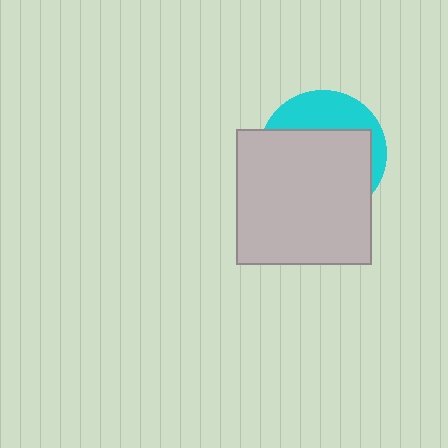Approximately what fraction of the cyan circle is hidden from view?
Roughly 67% of the cyan circle is hidden behind the light gray square.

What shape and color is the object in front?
The object in front is a light gray square.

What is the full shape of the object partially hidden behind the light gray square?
The partially hidden object is a cyan circle.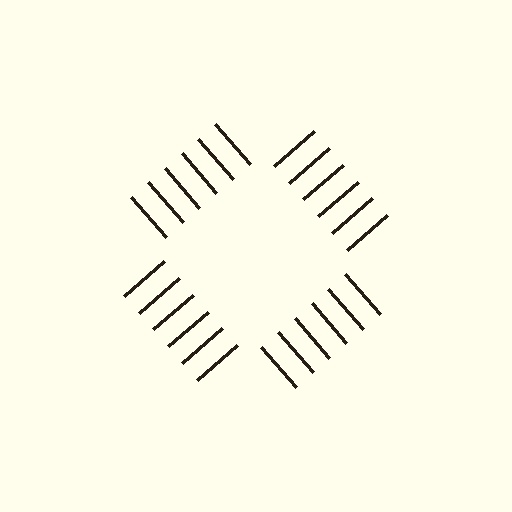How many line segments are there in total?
24 — 6 along each of the 4 edges.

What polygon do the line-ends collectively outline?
An illusory square — the line segments terminate on its edges but no continuous stroke is drawn.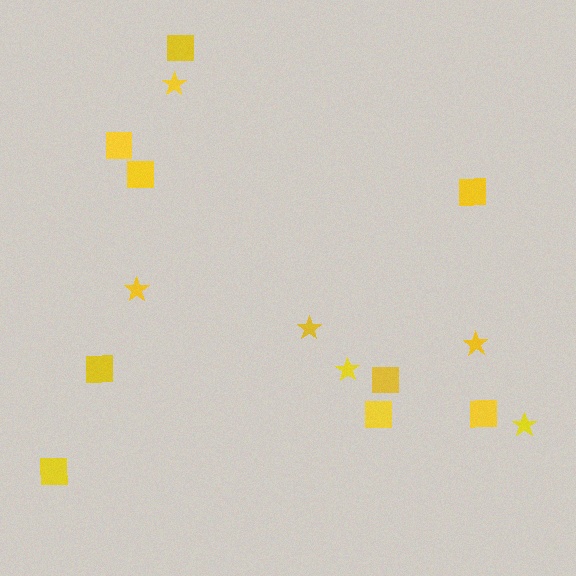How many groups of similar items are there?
There are 2 groups: one group of stars (6) and one group of squares (9).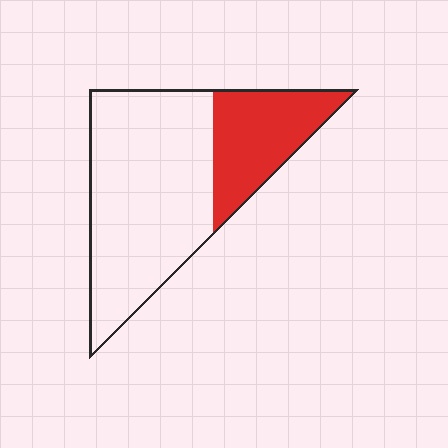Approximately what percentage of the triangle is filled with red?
Approximately 30%.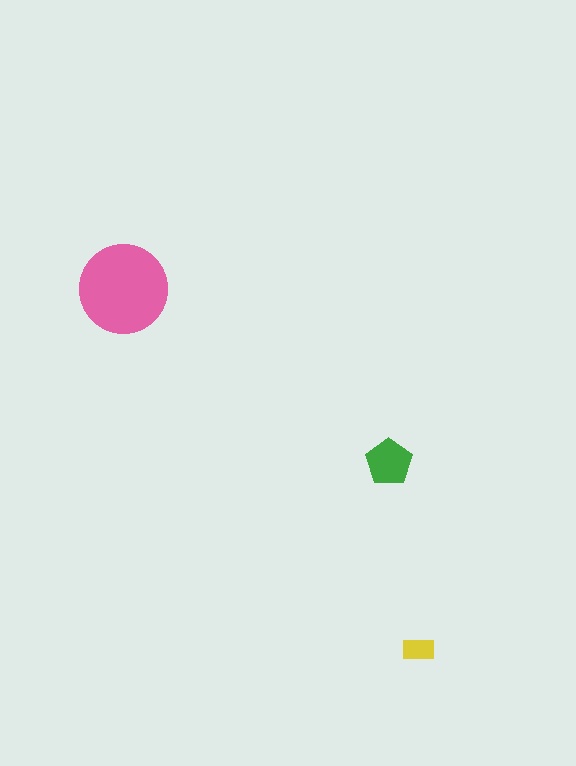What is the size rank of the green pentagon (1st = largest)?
2nd.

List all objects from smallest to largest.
The yellow rectangle, the green pentagon, the pink circle.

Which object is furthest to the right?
The yellow rectangle is rightmost.